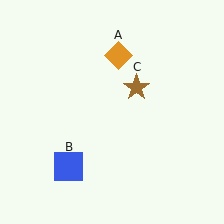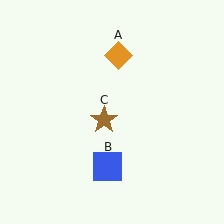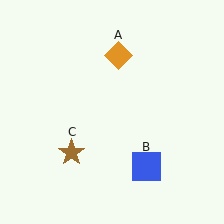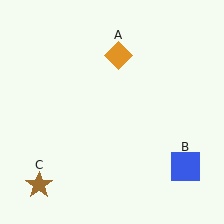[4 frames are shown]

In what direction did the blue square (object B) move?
The blue square (object B) moved right.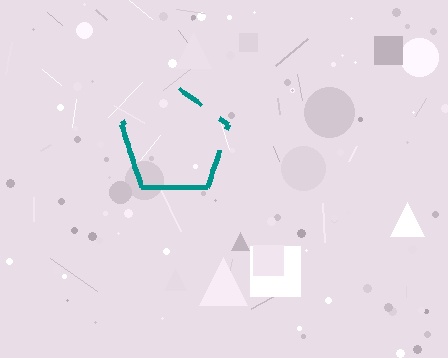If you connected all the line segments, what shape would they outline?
They would outline a pentagon.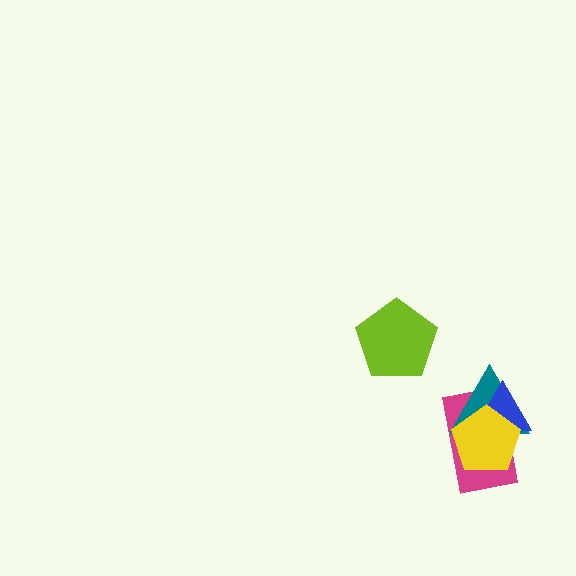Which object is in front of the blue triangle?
The yellow pentagon is in front of the blue triangle.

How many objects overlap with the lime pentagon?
0 objects overlap with the lime pentagon.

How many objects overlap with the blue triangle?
3 objects overlap with the blue triangle.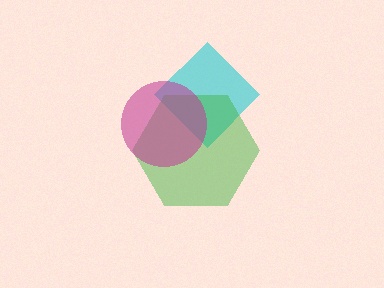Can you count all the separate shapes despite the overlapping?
Yes, there are 3 separate shapes.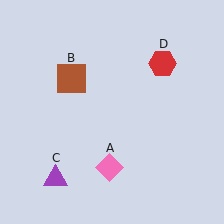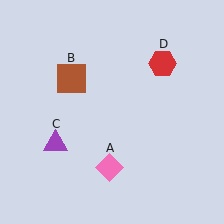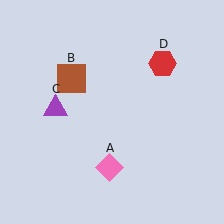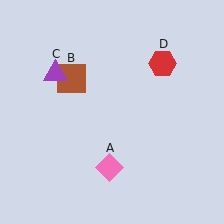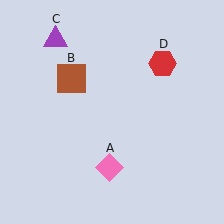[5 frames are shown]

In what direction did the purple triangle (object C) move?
The purple triangle (object C) moved up.